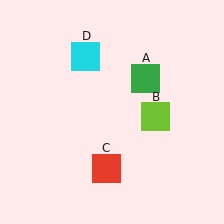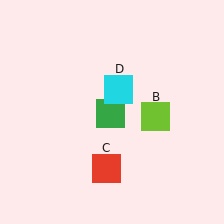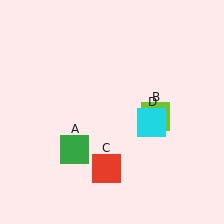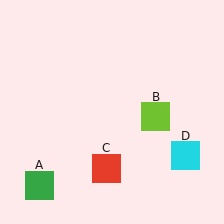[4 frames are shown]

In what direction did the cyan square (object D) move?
The cyan square (object D) moved down and to the right.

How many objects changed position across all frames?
2 objects changed position: green square (object A), cyan square (object D).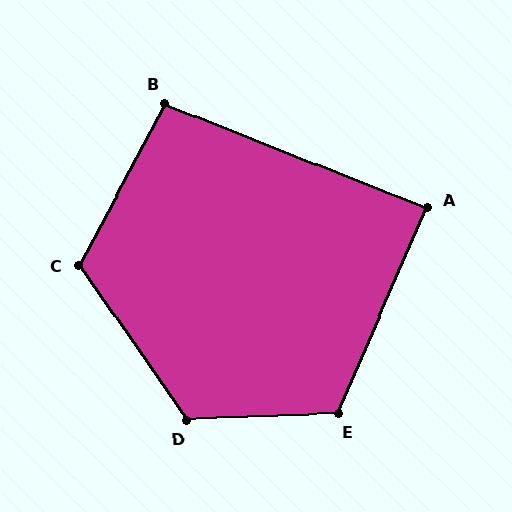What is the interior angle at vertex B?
Approximately 96 degrees (obtuse).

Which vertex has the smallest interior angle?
A, at approximately 88 degrees.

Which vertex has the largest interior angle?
D, at approximately 123 degrees.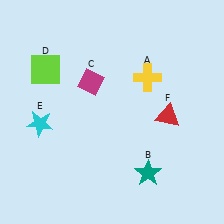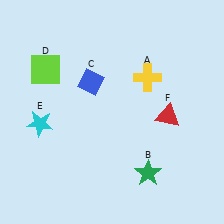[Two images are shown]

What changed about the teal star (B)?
In Image 1, B is teal. In Image 2, it changed to green.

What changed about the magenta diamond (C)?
In Image 1, C is magenta. In Image 2, it changed to blue.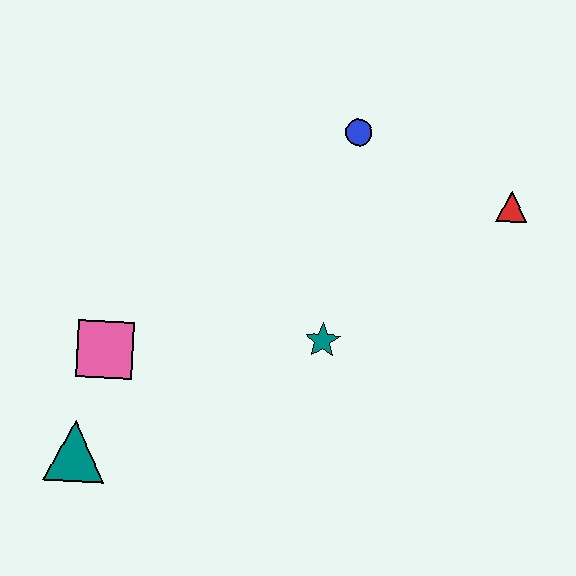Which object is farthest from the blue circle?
The teal triangle is farthest from the blue circle.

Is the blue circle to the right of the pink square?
Yes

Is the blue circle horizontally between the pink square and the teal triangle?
No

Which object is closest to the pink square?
The teal triangle is closest to the pink square.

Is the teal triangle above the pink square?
No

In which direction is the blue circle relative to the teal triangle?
The blue circle is above the teal triangle.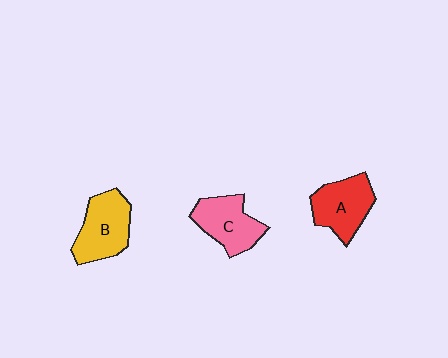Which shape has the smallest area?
Shape C (pink).